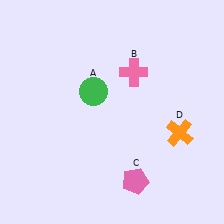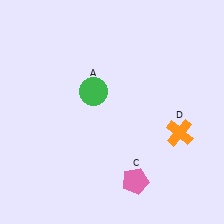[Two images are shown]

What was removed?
The pink cross (B) was removed in Image 2.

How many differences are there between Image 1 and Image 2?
There is 1 difference between the two images.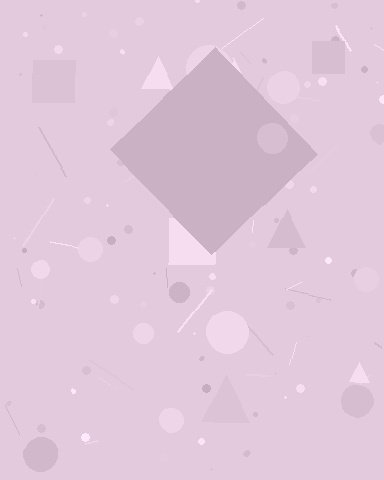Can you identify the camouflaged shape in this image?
The camouflaged shape is a diamond.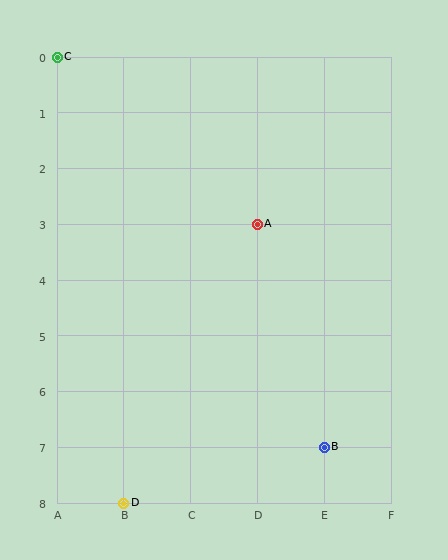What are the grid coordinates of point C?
Point C is at grid coordinates (A, 0).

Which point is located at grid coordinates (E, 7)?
Point B is at (E, 7).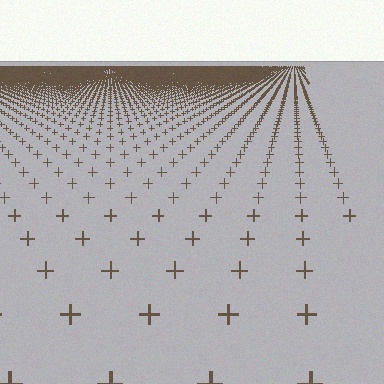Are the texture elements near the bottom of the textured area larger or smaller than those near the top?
Larger. Near the bottom, elements are closer to the viewer and appear at a bigger on-screen size.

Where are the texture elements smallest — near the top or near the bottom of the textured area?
Near the top.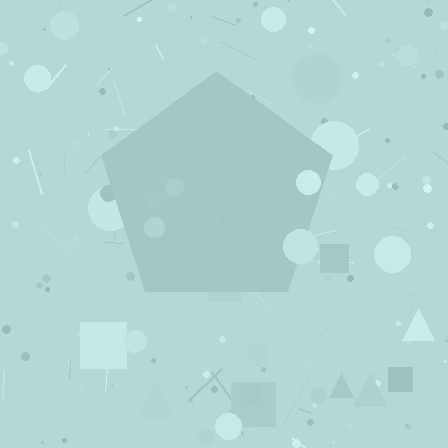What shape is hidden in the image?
A pentagon is hidden in the image.